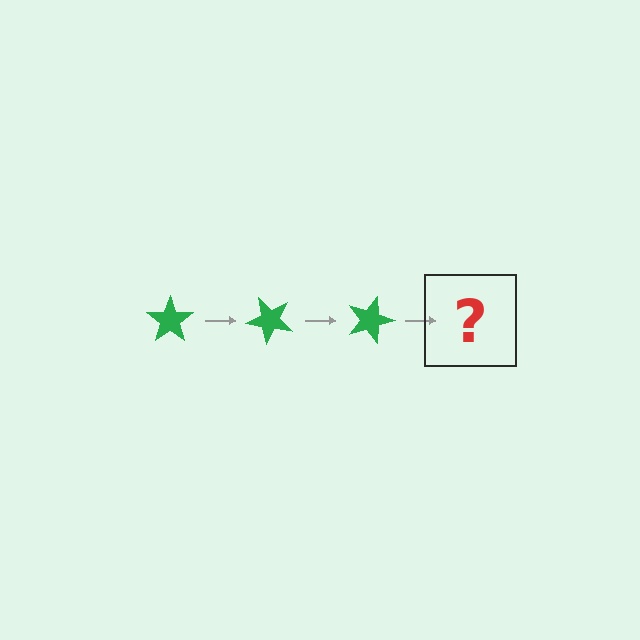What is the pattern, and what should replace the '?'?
The pattern is that the star rotates 45 degrees each step. The '?' should be a green star rotated 135 degrees.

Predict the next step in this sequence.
The next step is a green star rotated 135 degrees.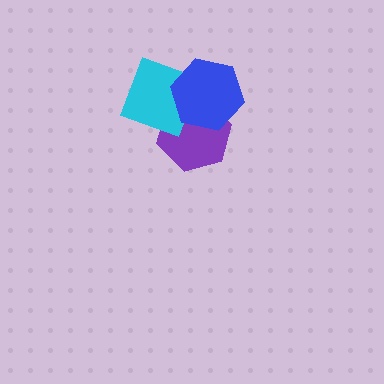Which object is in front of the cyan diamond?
The blue hexagon is in front of the cyan diamond.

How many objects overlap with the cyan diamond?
2 objects overlap with the cyan diamond.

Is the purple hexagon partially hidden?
Yes, it is partially covered by another shape.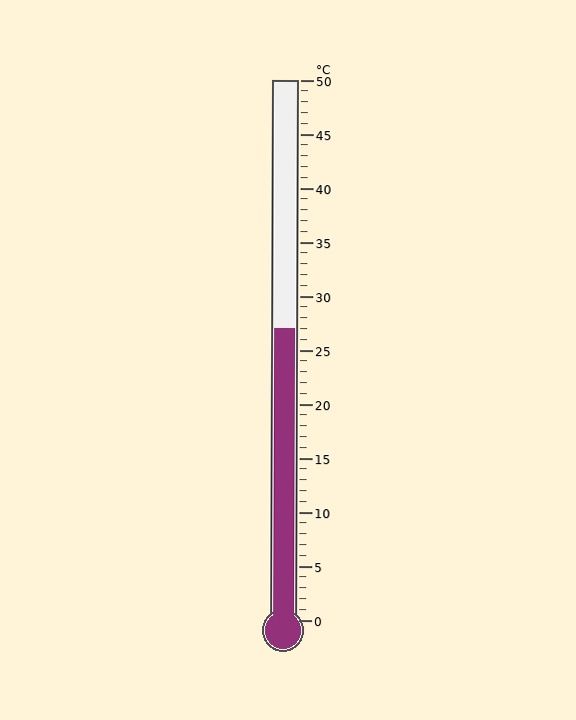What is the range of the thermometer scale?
The thermometer scale ranges from 0°C to 50°C.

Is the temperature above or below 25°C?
The temperature is above 25°C.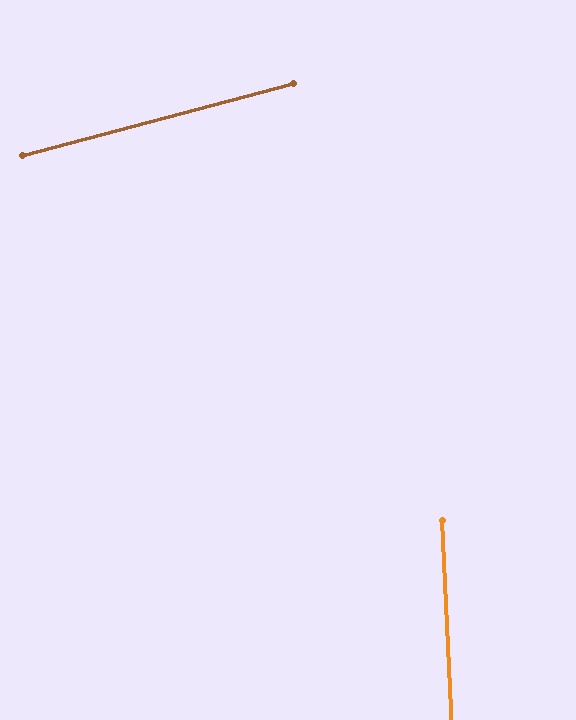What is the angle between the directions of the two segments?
Approximately 78 degrees.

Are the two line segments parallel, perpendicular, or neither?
Neither parallel nor perpendicular — they differ by about 78°.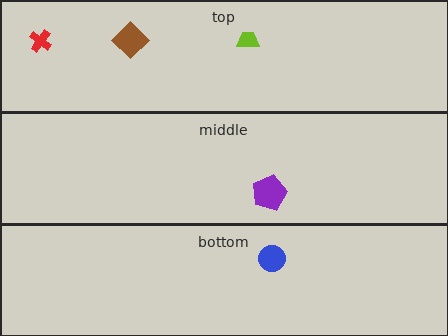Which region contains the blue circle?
The bottom region.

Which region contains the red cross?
The top region.